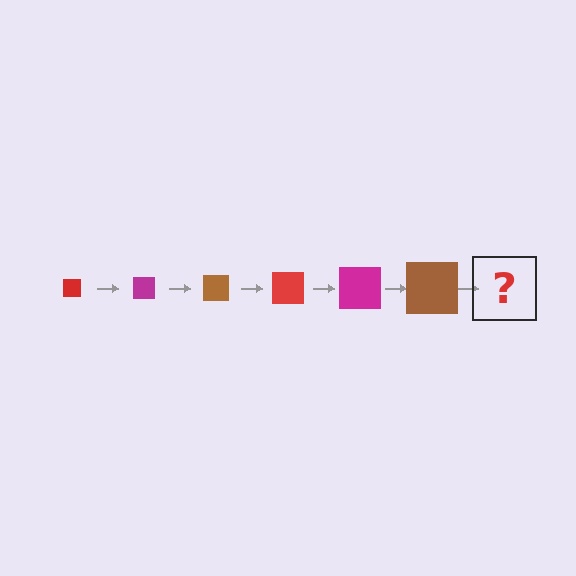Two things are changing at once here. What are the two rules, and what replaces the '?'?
The two rules are that the square grows larger each step and the color cycles through red, magenta, and brown. The '?' should be a red square, larger than the previous one.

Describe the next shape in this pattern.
It should be a red square, larger than the previous one.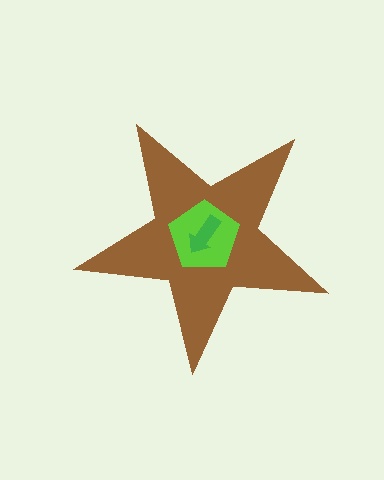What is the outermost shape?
The brown star.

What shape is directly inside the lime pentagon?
The green arrow.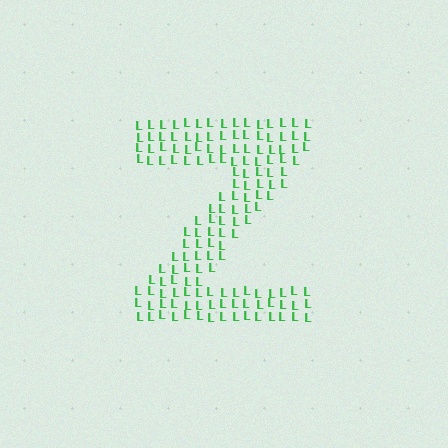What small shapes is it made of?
It is made of small letter L's.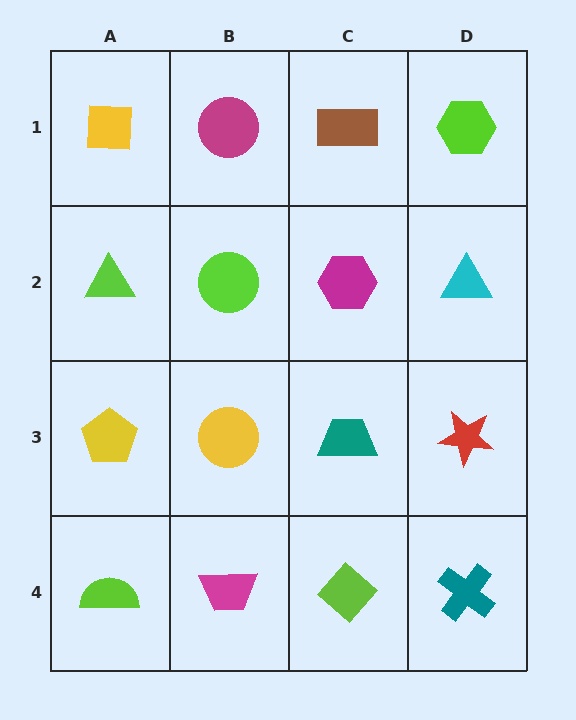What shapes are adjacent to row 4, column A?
A yellow pentagon (row 3, column A), a magenta trapezoid (row 4, column B).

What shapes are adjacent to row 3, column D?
A cyan triangle (row 2, column D), a teal cross (row 4, column D), a teal trapezoid (row 3, column C).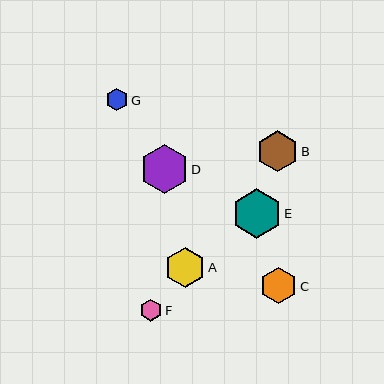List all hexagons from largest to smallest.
From largest to smallest: E, D, B, A, C, F, G.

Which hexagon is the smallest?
Hexagon G is the smallest with a size of approximately 22 pixels.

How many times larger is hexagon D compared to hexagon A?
Hexagon D is approximately 1.2 times the size of hexagon A.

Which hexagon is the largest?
Hexagon E is the largest with a size of approximately 49 pixels.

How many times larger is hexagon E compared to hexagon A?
Hexagon E is approximately 1.2 times the size of hexagon A.